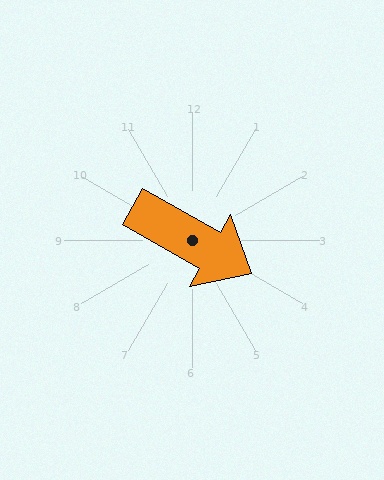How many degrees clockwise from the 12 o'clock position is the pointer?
Approximately 119 degrees.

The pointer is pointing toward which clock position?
Roughly 4 o'clock.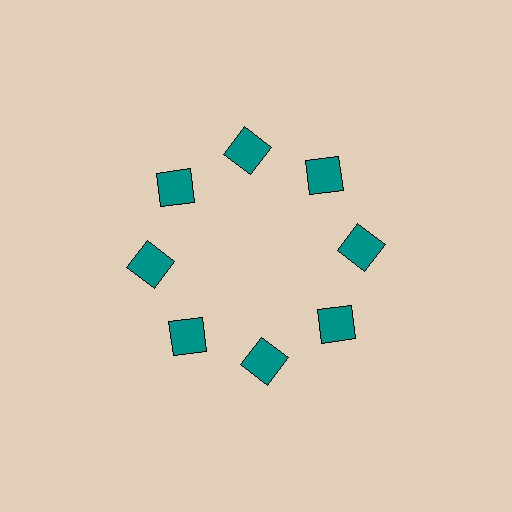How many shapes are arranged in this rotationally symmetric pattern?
There are 8 shapes, arranged in 8 groups of 1.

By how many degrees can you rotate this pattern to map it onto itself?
The pattern maps onto itself every 45 degrees of rotation.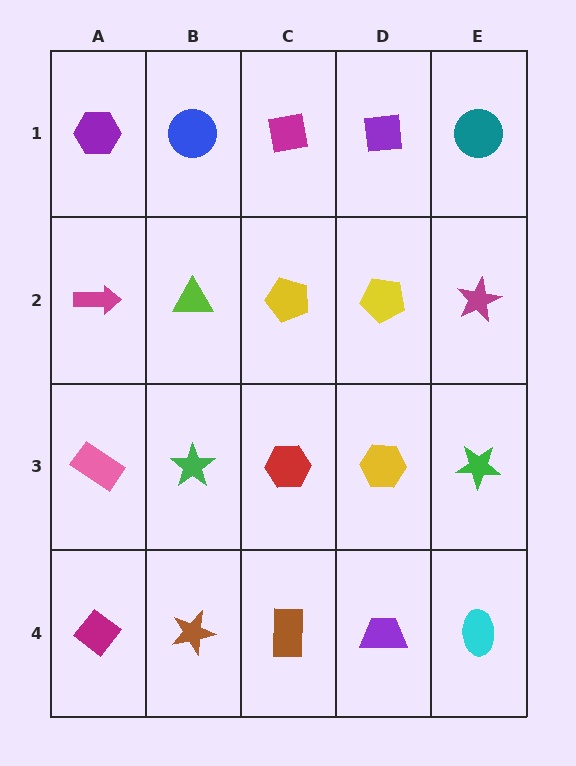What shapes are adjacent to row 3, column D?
A yellow pentagon (row 2, column D), a purple trapezoid (row 4, column D), a red hexagon (row 3, column C), a green star (row 3, column E).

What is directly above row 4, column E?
A green star.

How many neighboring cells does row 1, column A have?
2.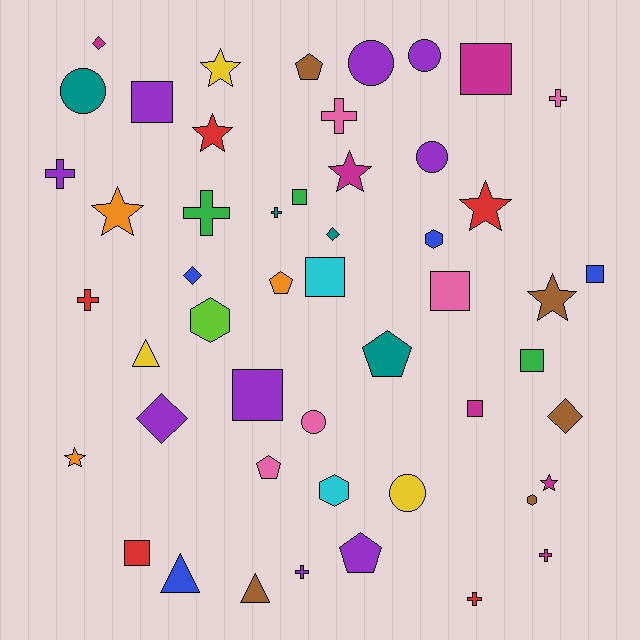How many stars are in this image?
There are 8 stars.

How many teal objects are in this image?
There are 4 teal objects.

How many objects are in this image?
There are 50 objects.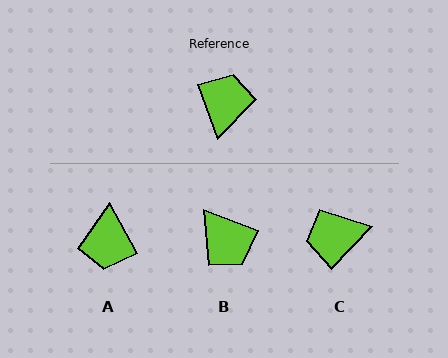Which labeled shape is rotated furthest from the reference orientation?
A, about 171 degrees away.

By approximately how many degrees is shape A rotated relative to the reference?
Approximately 171 degrees clockwise.